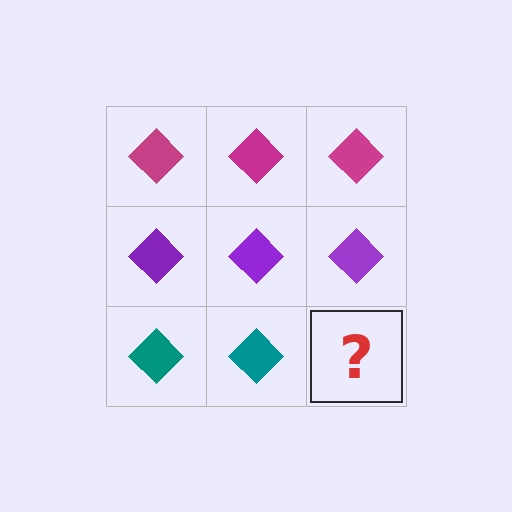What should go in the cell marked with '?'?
The missing cell should contain a teal diamond.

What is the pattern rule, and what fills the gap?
The rule is that each row has a consistent color. The gap should be filled with a teal diamond.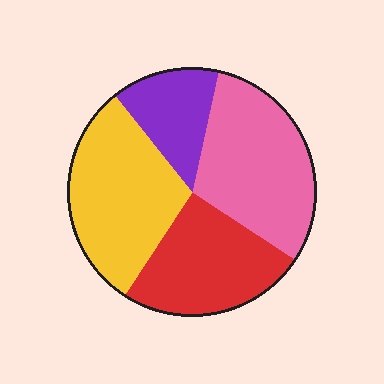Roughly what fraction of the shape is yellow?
Yellow covers about 30% of the shape.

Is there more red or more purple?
Red.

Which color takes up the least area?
Purple, at roughly 15%.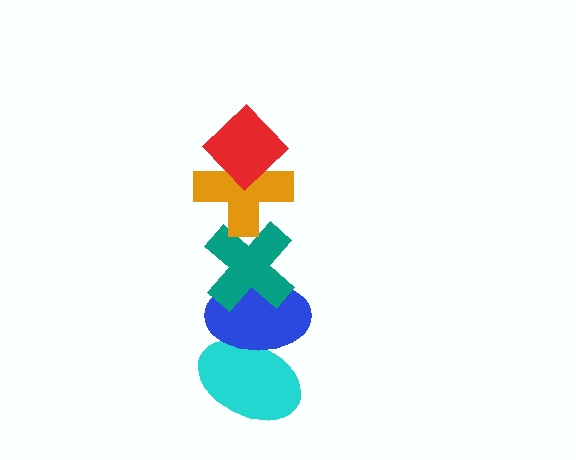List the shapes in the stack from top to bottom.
From top to bottom: the red diamond, the orange cross, the teal cross, the blue ellipse, the cyan ellipse.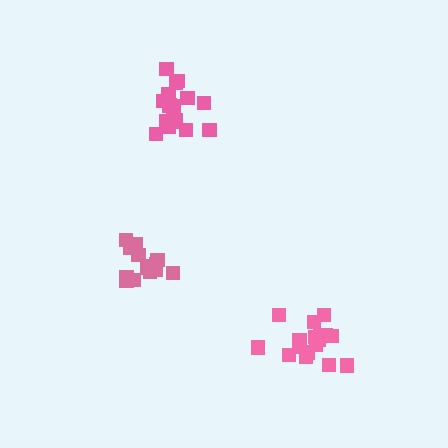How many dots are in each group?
Group 1: 19 dots, Group 2: 17 dots, Group 3: 14 dots (50 total).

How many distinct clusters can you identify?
There are 3 distinct clusters.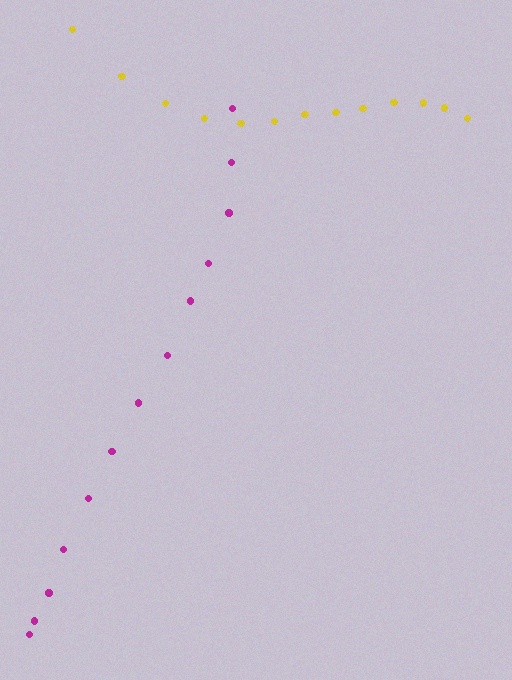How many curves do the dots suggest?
There are 2 distinct paths.